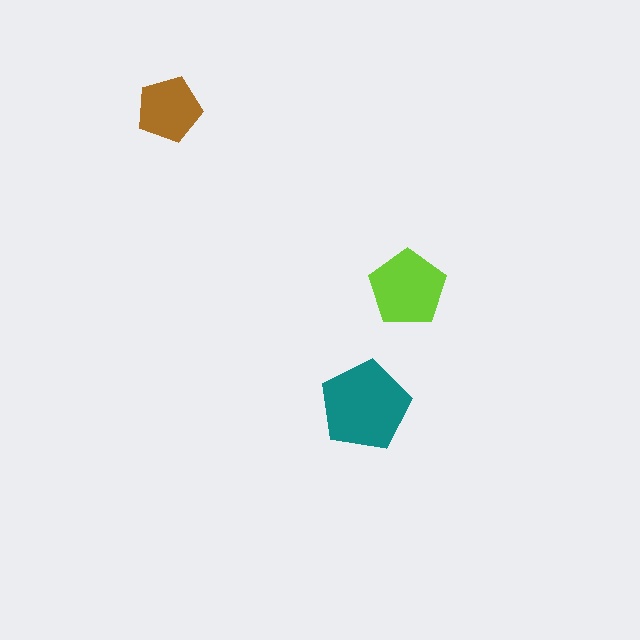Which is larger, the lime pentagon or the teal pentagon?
The teal one.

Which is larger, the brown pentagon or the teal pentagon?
The teal one.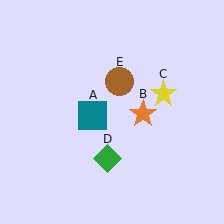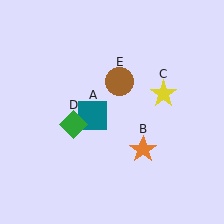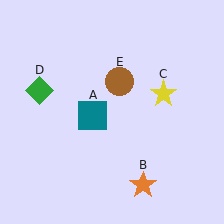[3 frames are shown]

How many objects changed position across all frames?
2 objects changed position: orange star (object B), green diamond (object D).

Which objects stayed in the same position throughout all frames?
Teal square (object A) and yellow star (object C) and brown circle (object E) remained stationary.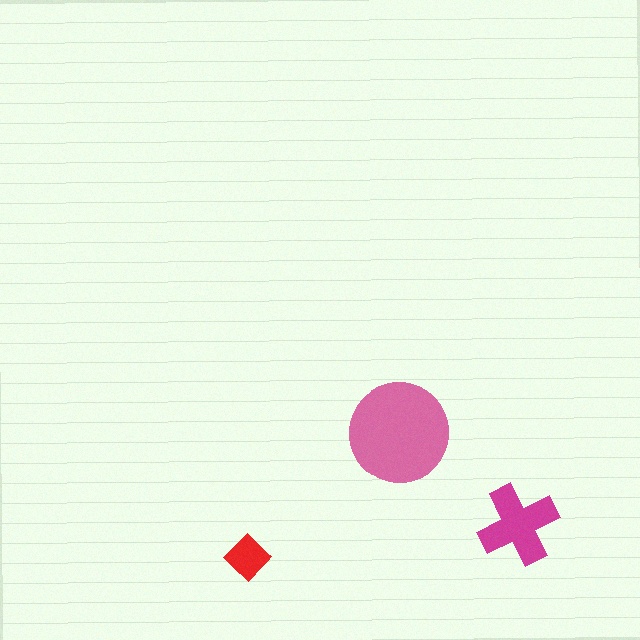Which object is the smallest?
The red diamond.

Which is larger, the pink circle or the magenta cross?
The pink circle.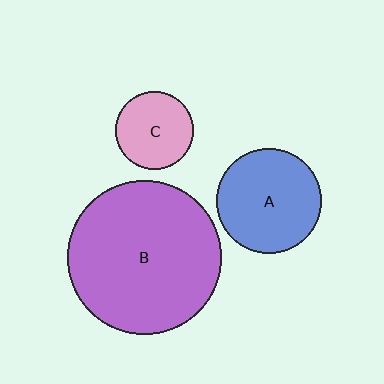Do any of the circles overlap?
No, none of the circles overlap.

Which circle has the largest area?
Circle B (purple).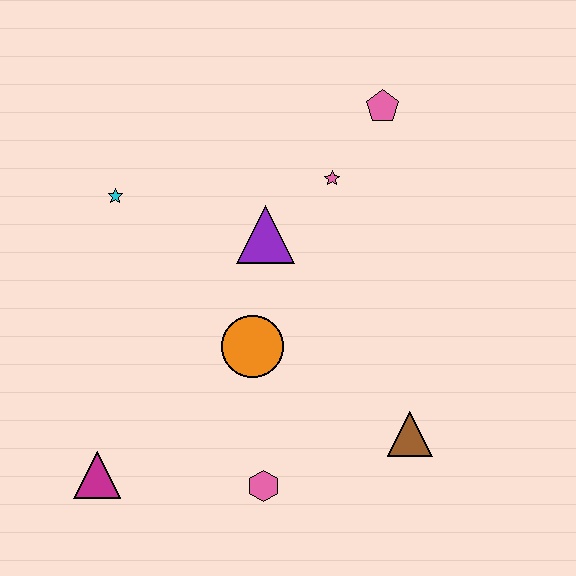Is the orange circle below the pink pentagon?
Yes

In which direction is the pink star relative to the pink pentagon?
The pink star is below the pink pentagon.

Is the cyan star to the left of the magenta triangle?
No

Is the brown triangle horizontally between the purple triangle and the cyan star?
No